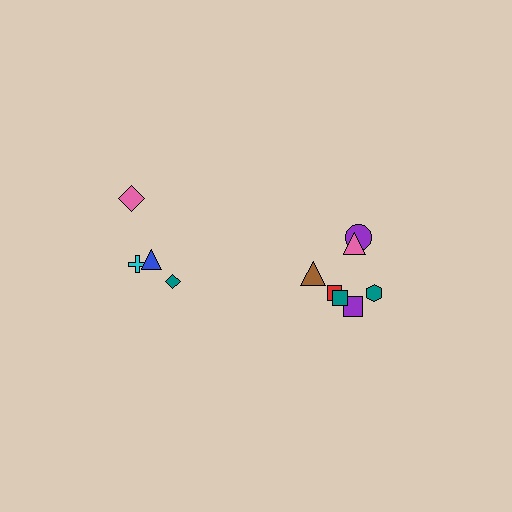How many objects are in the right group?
There are 7 objects.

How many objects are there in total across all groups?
There are 11 objects.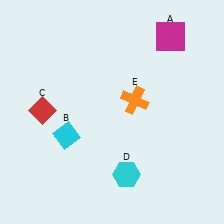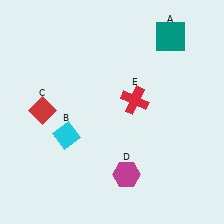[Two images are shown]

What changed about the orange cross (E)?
In Image 1, E is orange. In Image 2, it changed to red.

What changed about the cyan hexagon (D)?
In Image 1, D is cyan. In Image 2, it changed to magenta.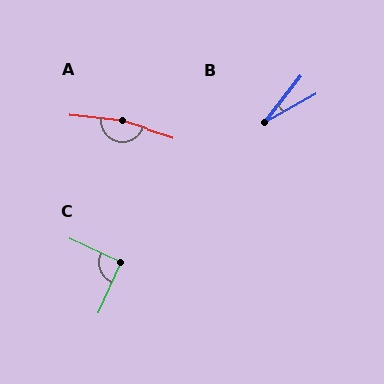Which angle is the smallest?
B, at approximately 23 degrees.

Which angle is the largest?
A, at approximately 167 degrees.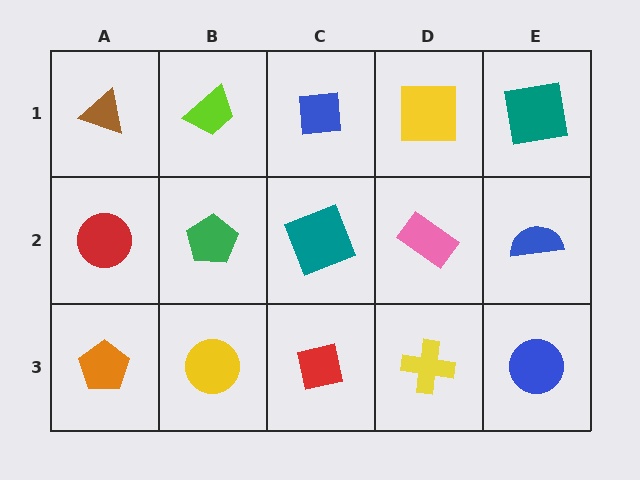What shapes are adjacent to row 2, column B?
A lime trapezoid (row 1, column B), a yellow circle (row 3, column B), a red circle (row 2, column A), a teal square (row 2, column C).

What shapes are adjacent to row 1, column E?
A blue semicircle (row 2, column E), a yellow square (row 1, column D).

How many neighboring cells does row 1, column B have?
3.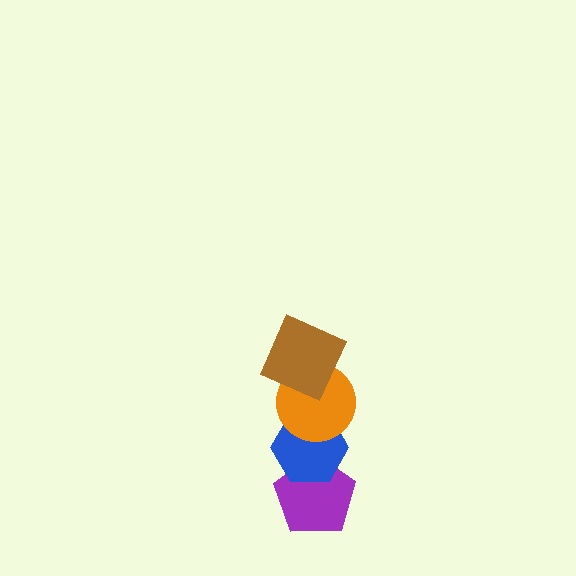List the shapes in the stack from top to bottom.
From top to bottom: the brown square, the orange circle, the blue hexagon, the purple pentagon.